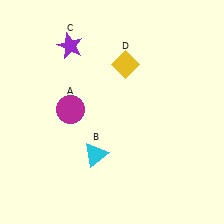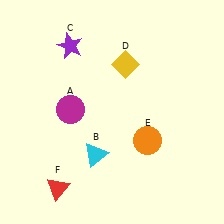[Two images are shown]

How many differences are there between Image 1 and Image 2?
There are 2 differences between the two images.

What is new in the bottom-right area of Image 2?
An orange circle (E) was added in the bottom-right area of Image 2.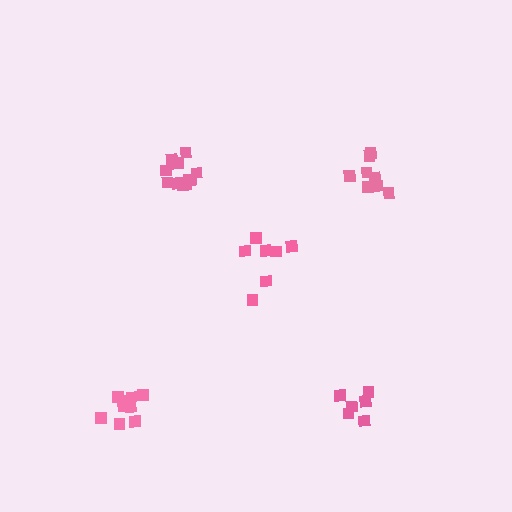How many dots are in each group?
Group 1: 8 dots, Group 2: 10 dots, Group 3: 7 dots, Group 4: 11 dots, Group 5: 6 dots (42 total).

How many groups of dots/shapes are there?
There are 5 groups.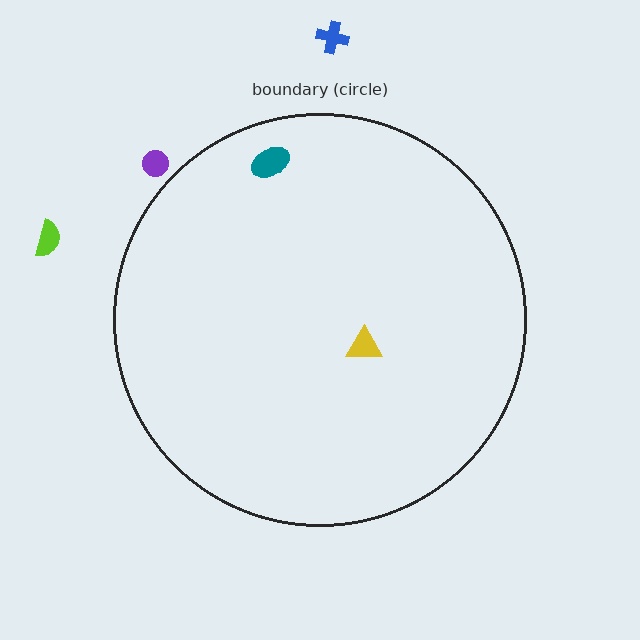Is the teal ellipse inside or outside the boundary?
Inside.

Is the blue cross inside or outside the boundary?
Outside.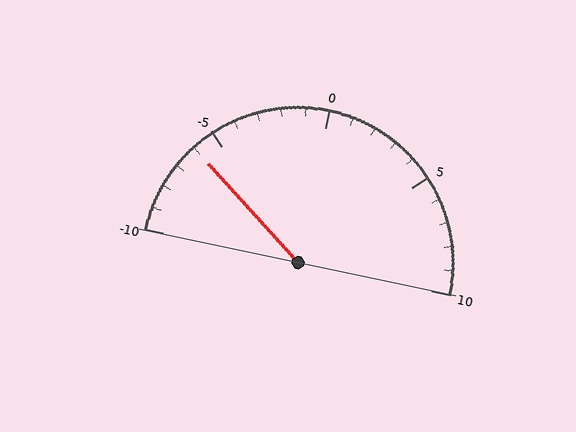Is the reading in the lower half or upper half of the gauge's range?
The reading is in the lower half of the range (-10 to 10).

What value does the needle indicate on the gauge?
The needle indicates approximately -6.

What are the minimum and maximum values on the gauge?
The gauge ranges from -10 to 10.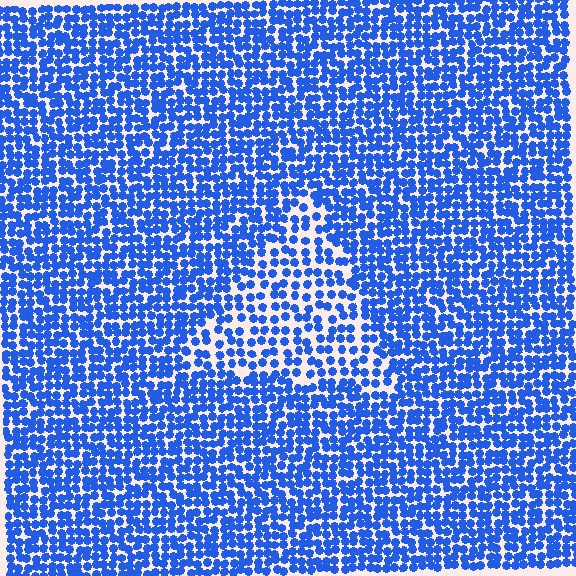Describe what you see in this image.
The image contains small blue elements arranged at two different densities. A triangle-shaped region is visible where the elements are less densely packed than the surrounding area.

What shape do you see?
I see a triangle.